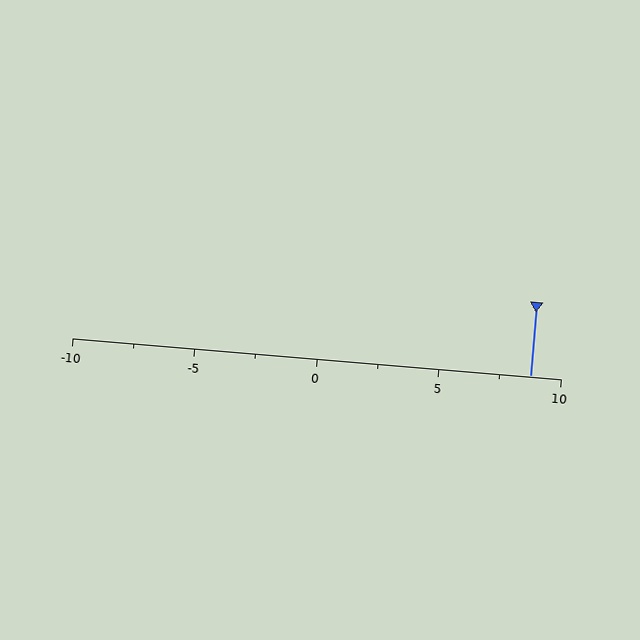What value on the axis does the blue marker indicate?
The marker indicates approximately 8.8.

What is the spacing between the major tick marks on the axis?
The major ticks are spaced 5 apart.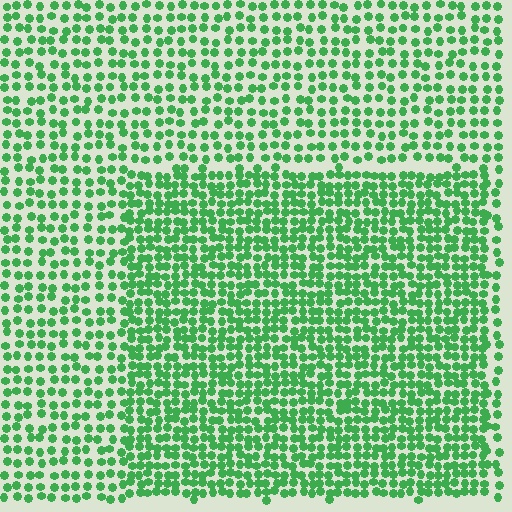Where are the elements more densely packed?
The elements are more densely packed inside the rectangle boundary.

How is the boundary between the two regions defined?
The boundary is defined by a change in element density (approximately 1.7x ratio). All elements are the same color, size, and shape.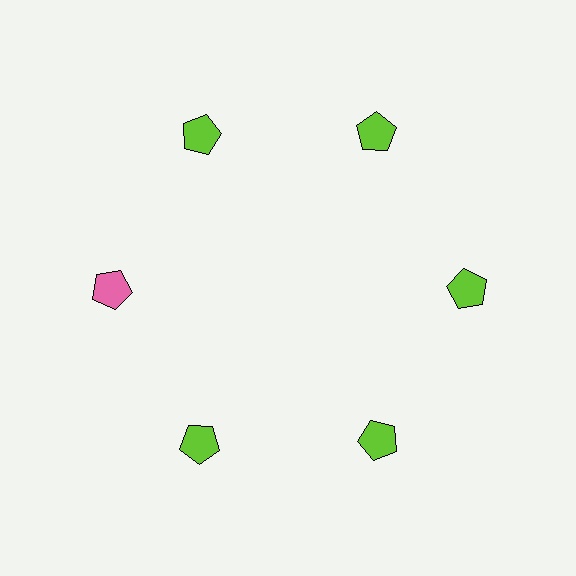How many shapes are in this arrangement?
There are 6 shapes arranged in a ring pattern.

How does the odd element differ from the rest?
It has a different color: pink instead of lime.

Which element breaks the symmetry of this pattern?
The pink pentagon at roughly the 9 o'clock position breaks the symmetry. All other shapes are lime pentagons.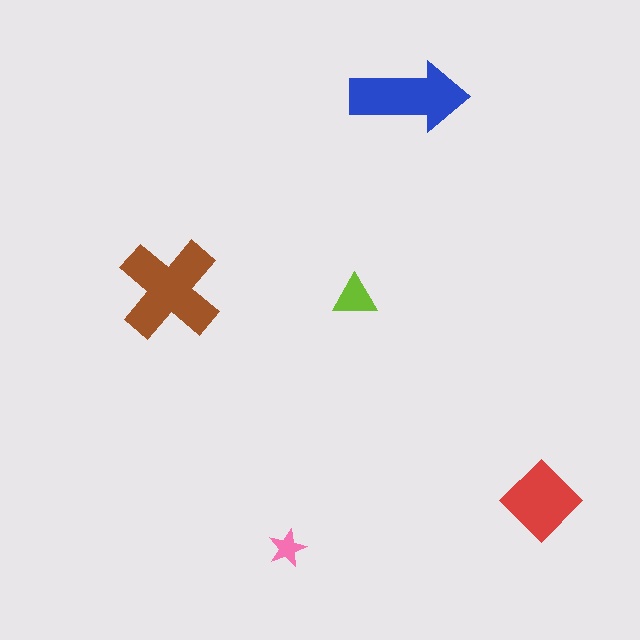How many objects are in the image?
There are 5 objects in the image.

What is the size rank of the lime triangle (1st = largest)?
4th.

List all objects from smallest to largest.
The pink star, the lime triangle, the red diamond, the blue arrow, the brown cross.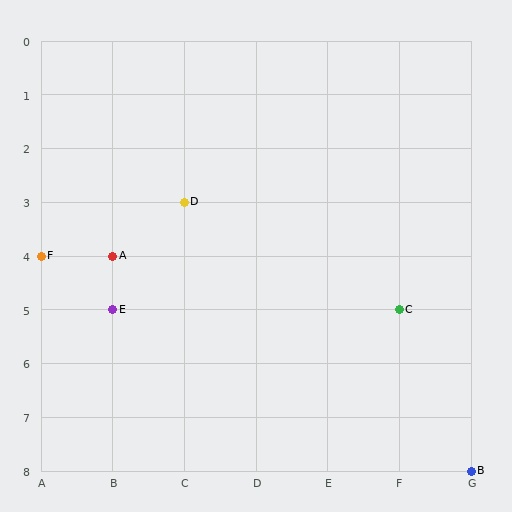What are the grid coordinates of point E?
Point E is at grid coordinates (B, 5).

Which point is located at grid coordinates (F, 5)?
Point C is at (F, 5).